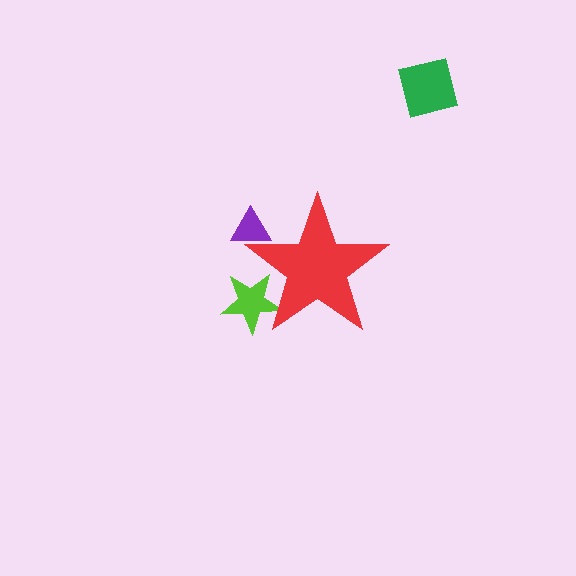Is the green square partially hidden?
No, the green square is fully visible.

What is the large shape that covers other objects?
A red star.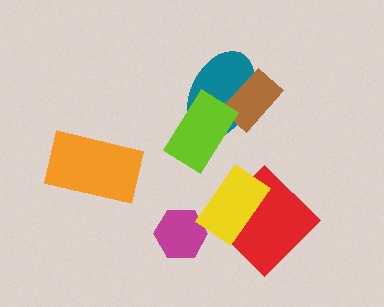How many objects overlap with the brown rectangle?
1 object overlaps with the brown rectangle.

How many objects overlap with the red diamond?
1 object overlaps with the red diamond.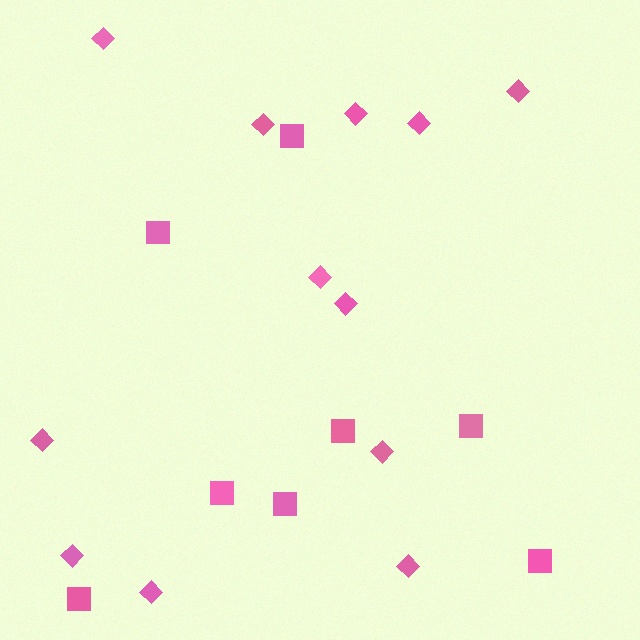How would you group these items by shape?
There are 2 groups: one group of diamonds (12) and one group of squares (8).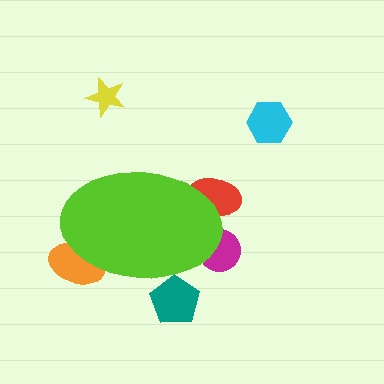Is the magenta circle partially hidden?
Yes, the magenta circle is partially hidden behind the lime ellipse.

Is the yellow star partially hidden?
No, the yellow star is fully visible.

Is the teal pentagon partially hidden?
Yes, the teal pentagon is partially hidden behind the lime ellipse.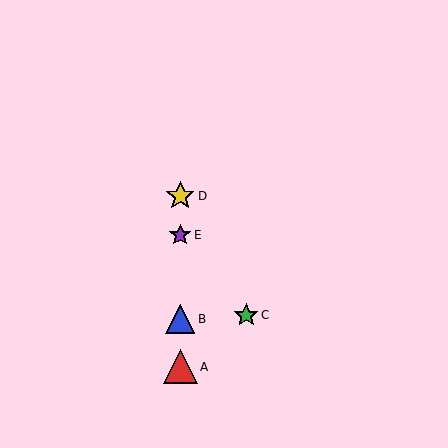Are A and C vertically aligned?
No, A is at x≈180 and C is at x≈246.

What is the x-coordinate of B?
Object B is at x≈180.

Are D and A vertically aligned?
Yes, both are at x≈180.